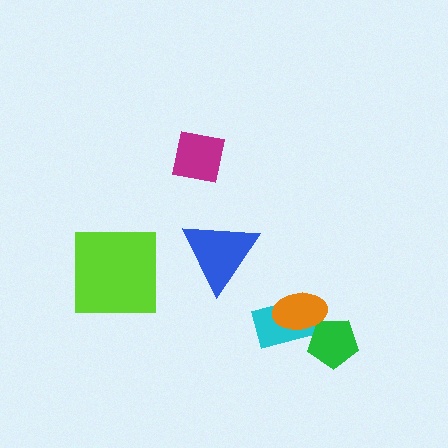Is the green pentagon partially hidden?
Yes, it is partially covered by another shape.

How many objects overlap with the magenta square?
0 objects overlap with the magenta square.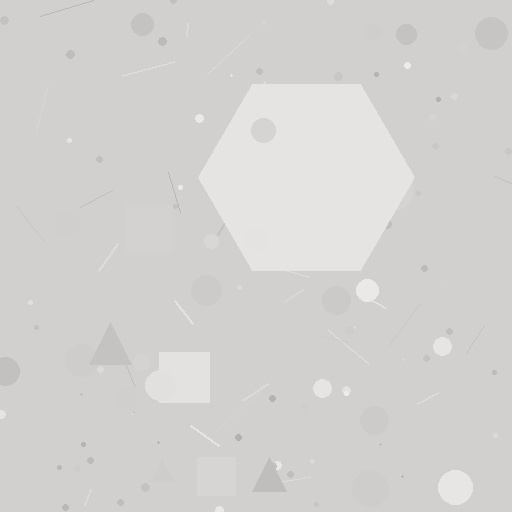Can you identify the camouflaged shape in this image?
The camouflaged shape is a hexagon.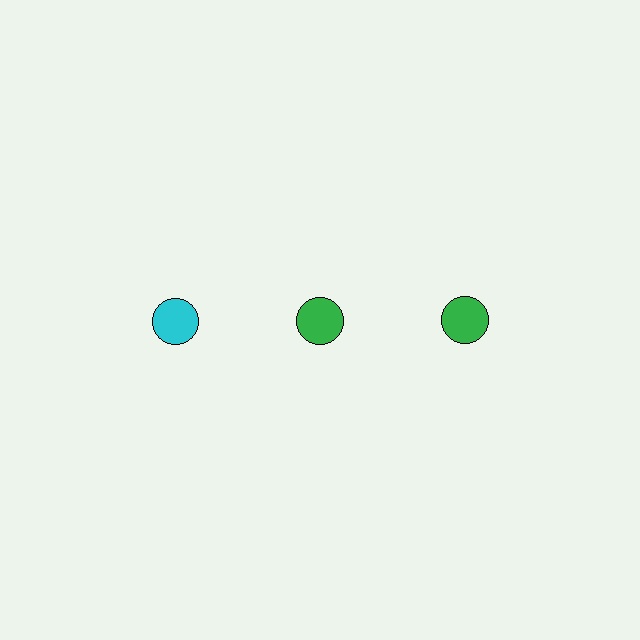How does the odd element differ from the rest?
It has a different color: cyan instead of green.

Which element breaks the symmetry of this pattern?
The cyan circle in the top row, leftmost column breaks the symmetry. All other shapes are green circles.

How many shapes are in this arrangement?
There are 3 shapes arranged in a grid pattern.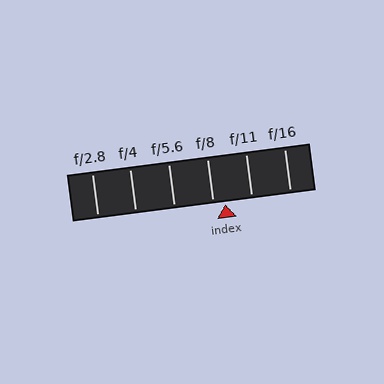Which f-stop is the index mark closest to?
The index mark is closest to f/8.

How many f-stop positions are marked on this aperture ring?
There are 6 f-stop positions marked.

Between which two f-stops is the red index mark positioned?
The index mark is between f/8 and f/11.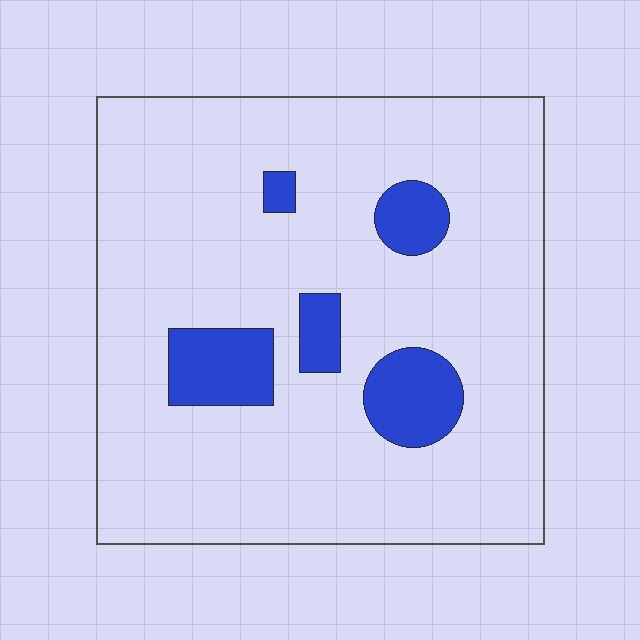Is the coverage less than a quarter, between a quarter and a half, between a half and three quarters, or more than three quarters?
Less than a quarter.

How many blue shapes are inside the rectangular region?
5.